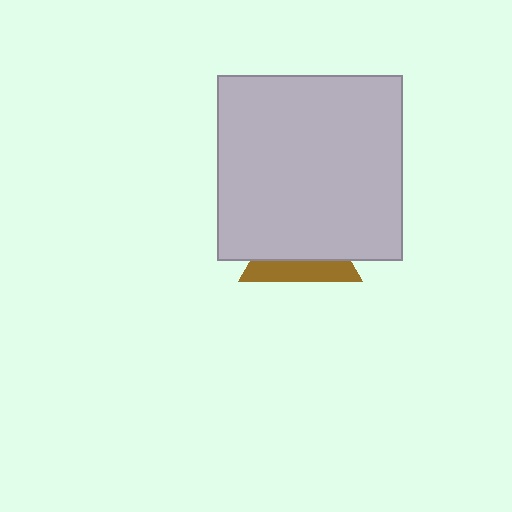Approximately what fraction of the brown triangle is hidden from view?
Roughly 66% of the brown triangle is hidden behind the light gray square.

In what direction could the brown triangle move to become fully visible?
The brown triangle could move down. That would shift it out from behind the light gray square entirely.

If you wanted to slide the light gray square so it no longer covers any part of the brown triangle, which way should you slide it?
Slide it up — that is the most direct way to separate the two shapes.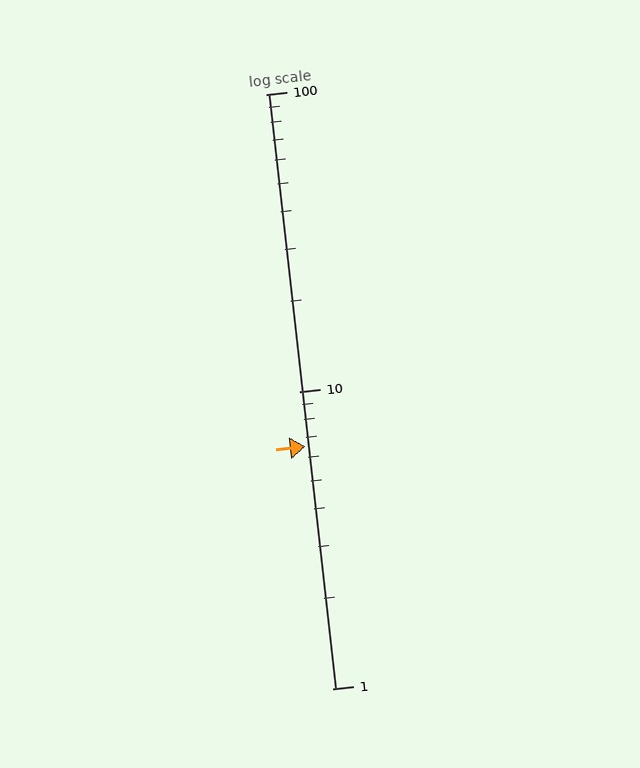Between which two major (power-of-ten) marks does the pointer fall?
The pointer is between 1 and 10.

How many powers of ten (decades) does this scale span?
The scale spans 2 decades, from 1 to 100.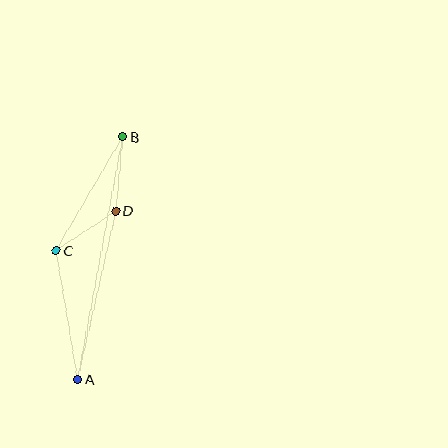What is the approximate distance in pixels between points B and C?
The distance between B and C is approximately 132 pixels.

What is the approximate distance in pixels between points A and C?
The distance between A and C is approximately 131 pixels.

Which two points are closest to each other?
Points C and D are closest to each other.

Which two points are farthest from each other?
Points A and B are farthest from each other.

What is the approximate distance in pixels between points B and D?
The distance between B and D is approximately 75 pixels.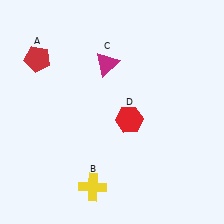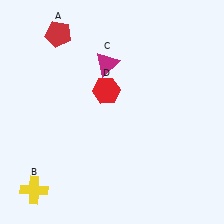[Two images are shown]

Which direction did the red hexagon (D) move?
The red hexagon (D) moved up.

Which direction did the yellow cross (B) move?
The yellow cross (B) moved left.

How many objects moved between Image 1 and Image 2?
3 objects moved between the two images.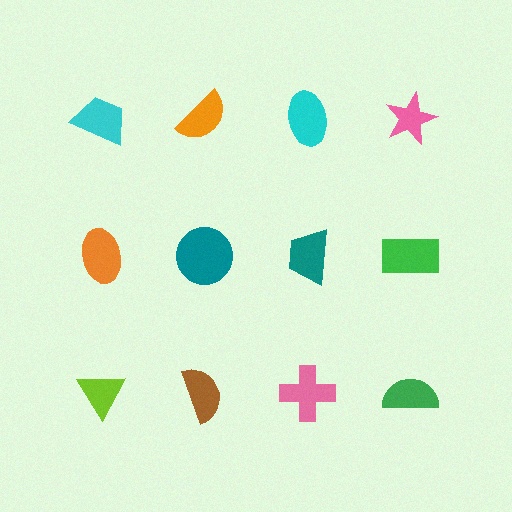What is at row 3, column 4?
A green semicircle.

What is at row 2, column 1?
An orange ellipse.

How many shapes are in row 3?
4 shapes.